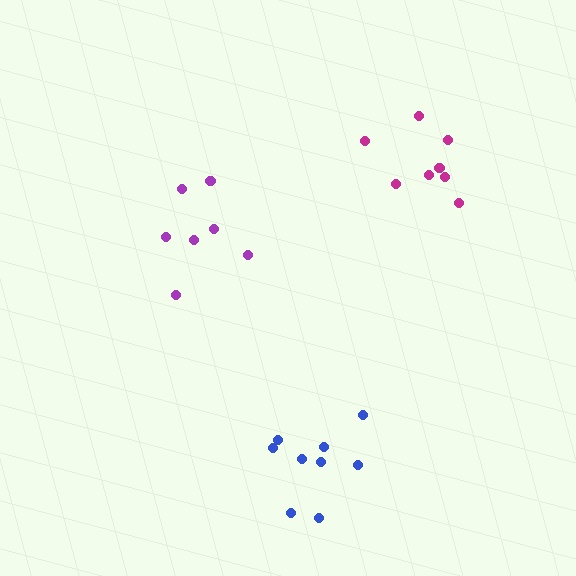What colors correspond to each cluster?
The clusters are colored: purple, blue, magenta.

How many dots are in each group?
Group 1: 7 dots, Group 2: 9 dots, Group 3: 8 dots (24 total).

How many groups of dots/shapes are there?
There are 3 groups.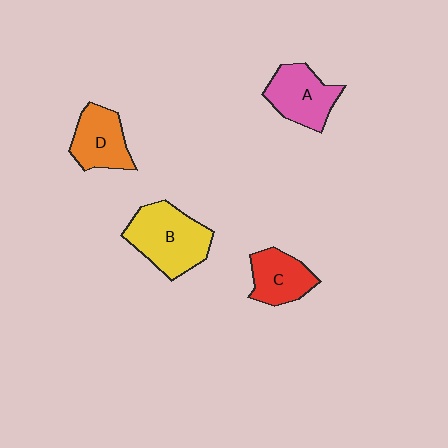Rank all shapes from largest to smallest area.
From largest to smallest: B (yellow), A (pink), D (orange), C (red).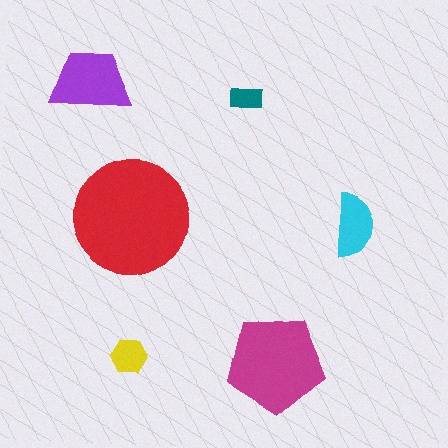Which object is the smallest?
The teal rectangle.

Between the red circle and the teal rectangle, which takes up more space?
The red circle.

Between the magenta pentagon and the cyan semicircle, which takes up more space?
The magenta pentagon.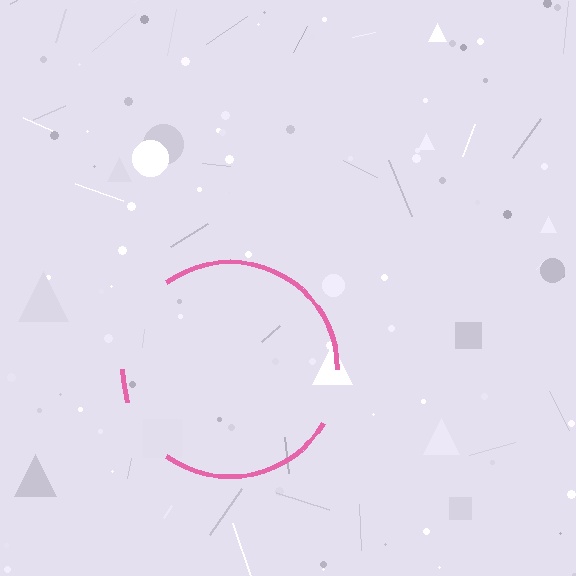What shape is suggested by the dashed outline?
The dashed outline suggests a circle.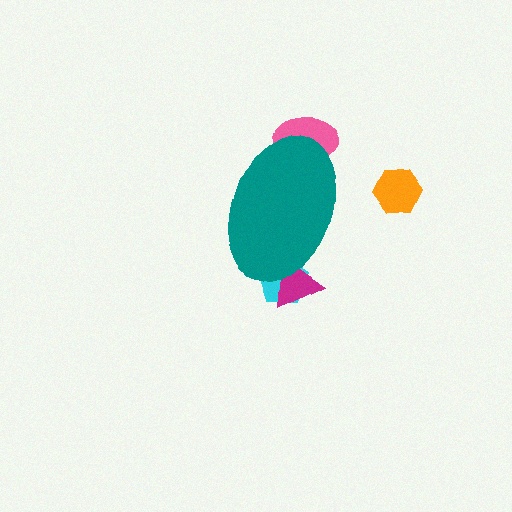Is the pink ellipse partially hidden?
Yes, the pink ellipse is partially hidden behind the teal ellipse.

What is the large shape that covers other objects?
A teal ellipse.